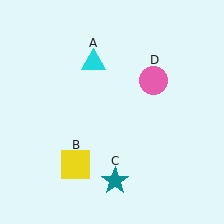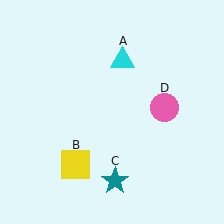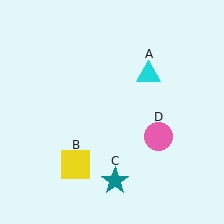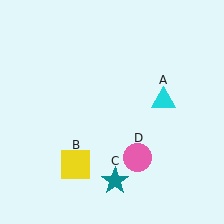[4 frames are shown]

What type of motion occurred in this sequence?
The cyan triangle (object A), pink circle (object D) rotated clockwise around the center of the scene.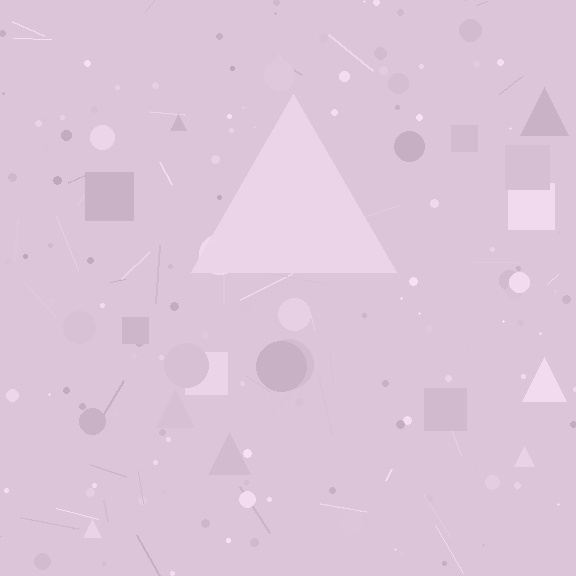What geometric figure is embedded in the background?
A triangle is embedded in the background.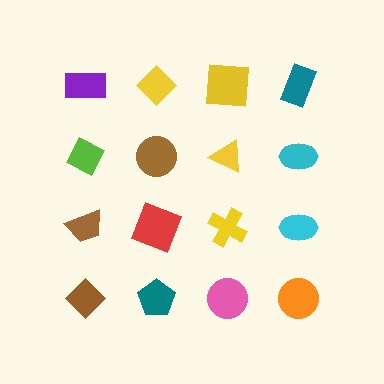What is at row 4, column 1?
A brown diamond.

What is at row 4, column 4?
An orange circle.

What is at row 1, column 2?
A yellow diamond.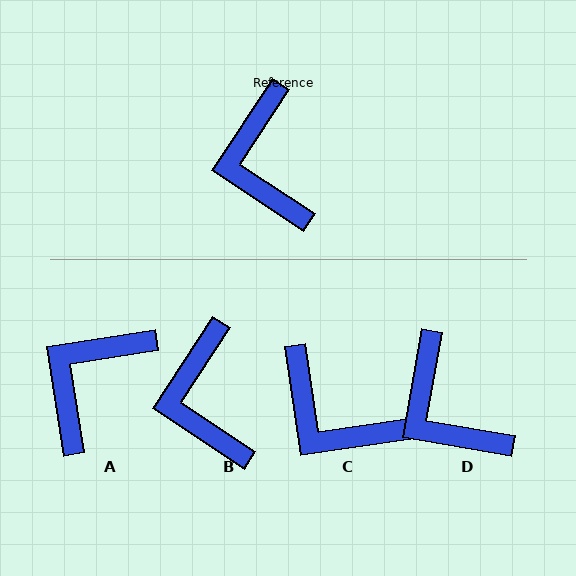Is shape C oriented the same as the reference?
No, it is off by about 42 degrees.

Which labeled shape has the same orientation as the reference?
B.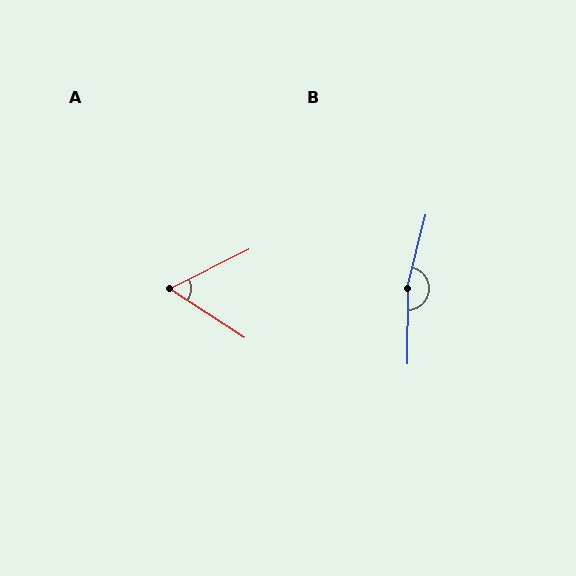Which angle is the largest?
B, at approximately 166 degrees.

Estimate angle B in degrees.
Approximately 166 degrees.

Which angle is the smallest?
A, at approximately 59 degrees.